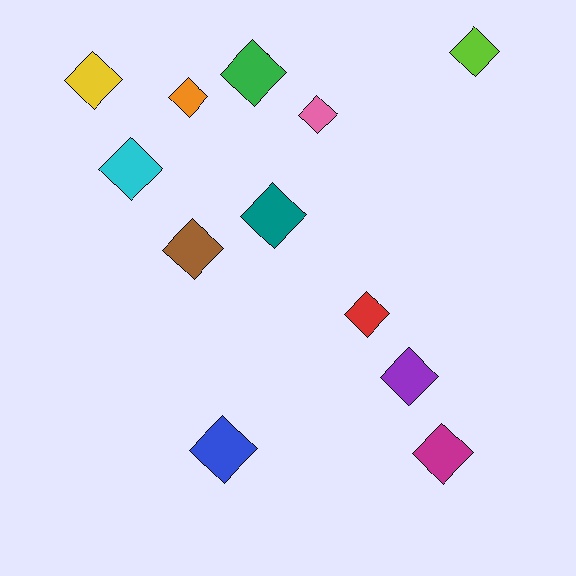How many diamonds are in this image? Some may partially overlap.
There are 12 diamonds.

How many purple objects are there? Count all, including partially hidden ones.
There is 1 purple object.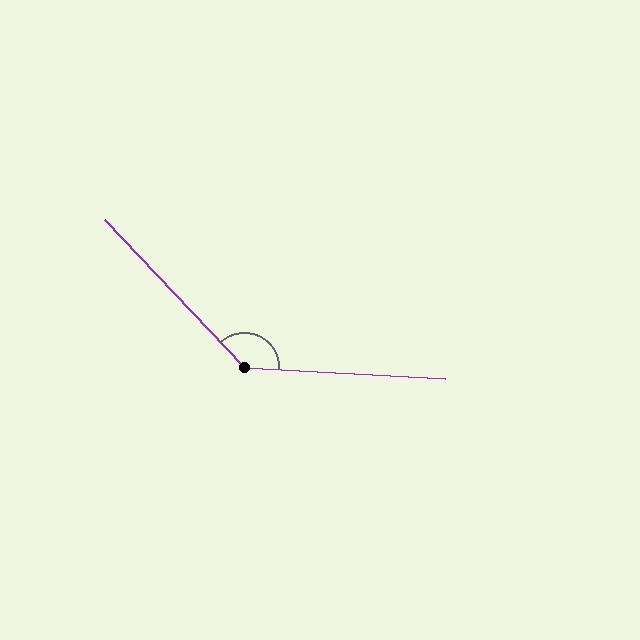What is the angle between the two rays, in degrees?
Approximately 137 degrees.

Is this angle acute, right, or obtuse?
It is obtuse.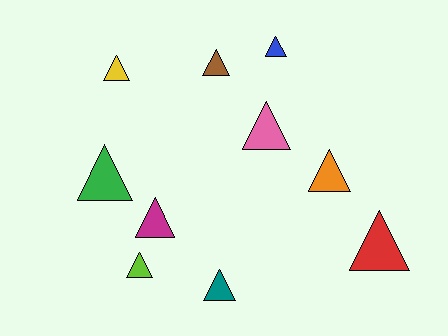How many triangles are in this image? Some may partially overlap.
There are 10 triangles.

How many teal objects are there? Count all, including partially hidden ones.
There is 1 teal object.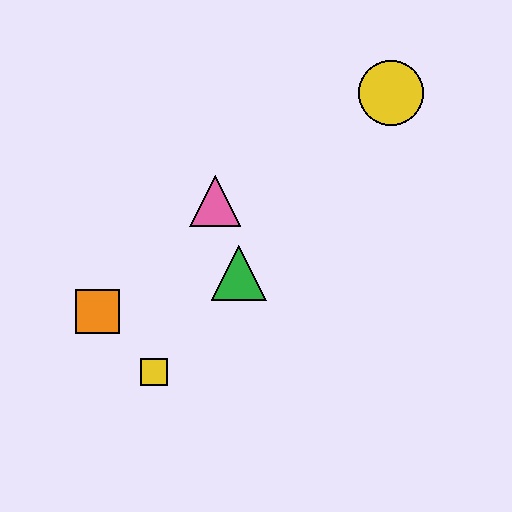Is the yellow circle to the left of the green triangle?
No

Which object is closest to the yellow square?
The orange square is closest to the yellow square.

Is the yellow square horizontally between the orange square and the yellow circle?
Yes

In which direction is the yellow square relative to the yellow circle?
The yellow square is below the yellow circle.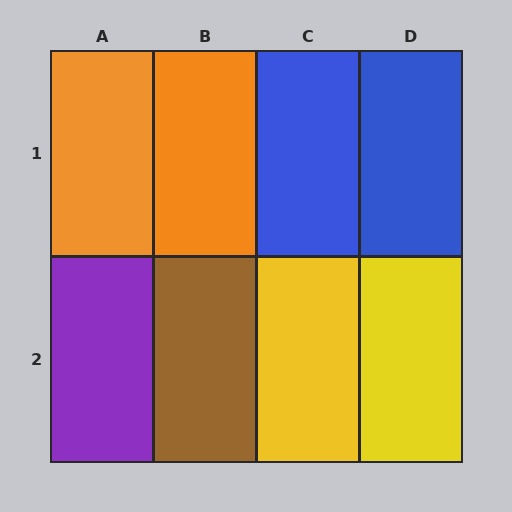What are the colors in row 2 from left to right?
Purple, brown, yellow, yellow.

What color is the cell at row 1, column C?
Blue.